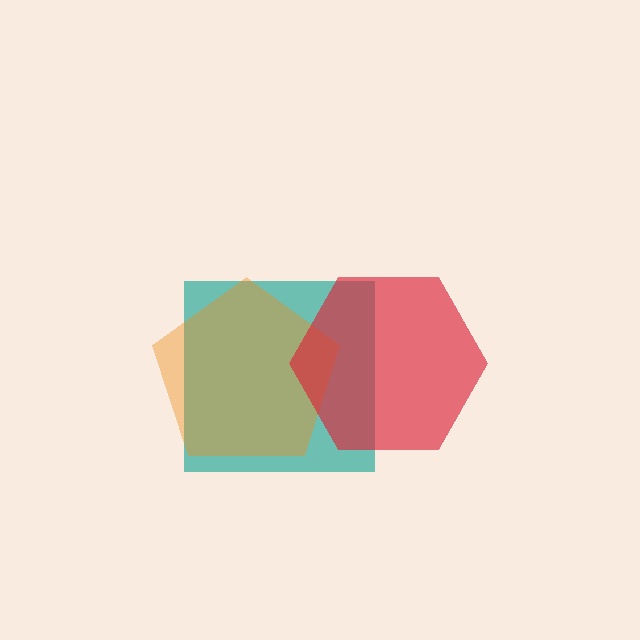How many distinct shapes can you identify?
There are 3 distinct shapes: a teal square, an orange pentagon, a red hexagon.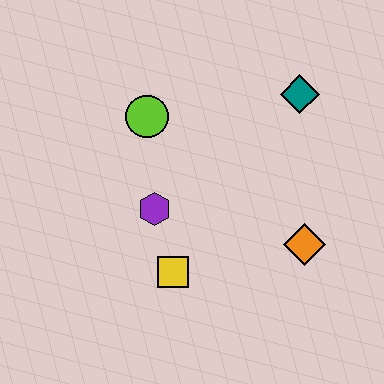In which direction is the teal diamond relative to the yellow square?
The teal diamond is above the yellow square.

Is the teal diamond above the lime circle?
Yes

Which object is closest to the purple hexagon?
The yellow square is closest to the purple hexagon.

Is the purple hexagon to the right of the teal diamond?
No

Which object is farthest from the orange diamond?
The lime circle is farthest from the orange diamond.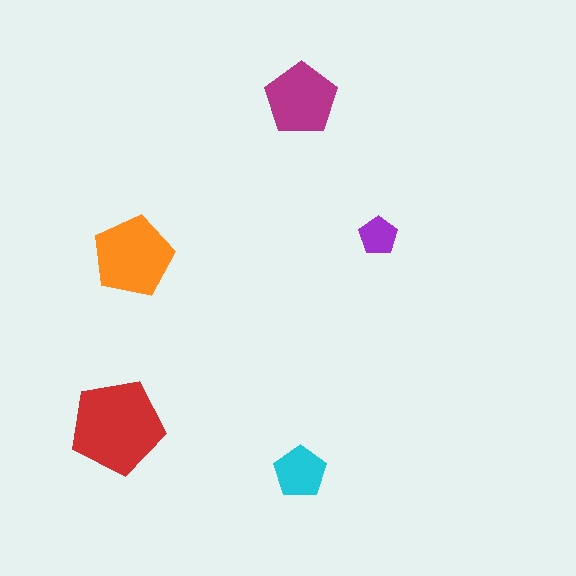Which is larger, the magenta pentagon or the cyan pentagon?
The magenta one.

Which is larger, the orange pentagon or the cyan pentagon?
The orange one.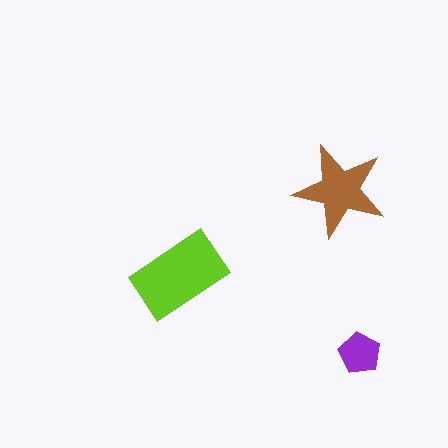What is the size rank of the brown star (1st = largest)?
2nd.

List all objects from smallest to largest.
The purple pentagon, the brown star, the lime rectangle.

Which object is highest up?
The brown star is topmost.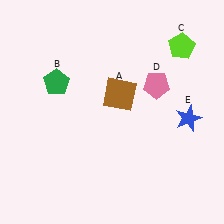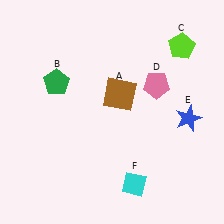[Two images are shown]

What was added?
A cyan diamond (F) was added in Image 2.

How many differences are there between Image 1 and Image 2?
There is 1 difference between the two images.